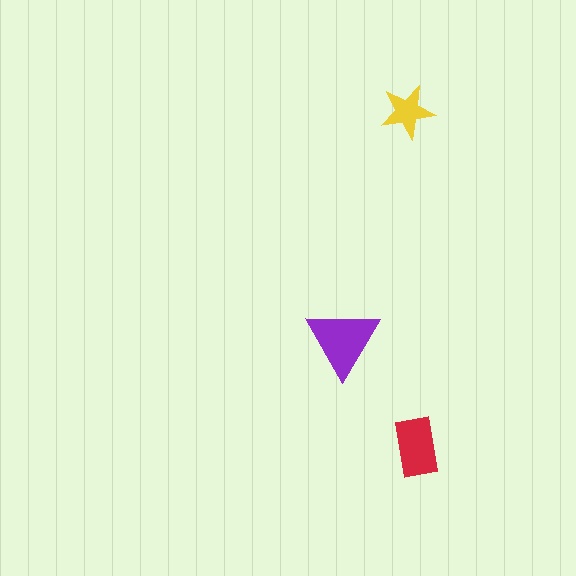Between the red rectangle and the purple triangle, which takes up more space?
The purple triangle.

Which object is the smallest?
The yellow star.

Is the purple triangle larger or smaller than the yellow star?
Larger.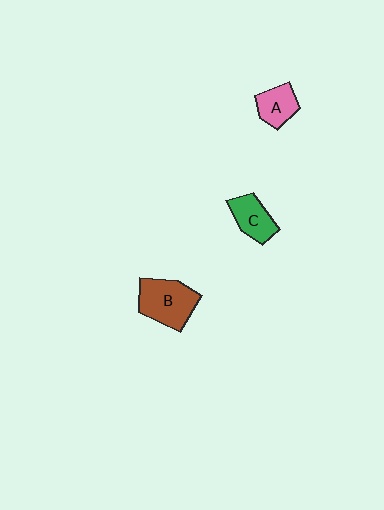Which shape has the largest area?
Shape B (brown).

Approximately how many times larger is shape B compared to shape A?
Approximately 1.7 times.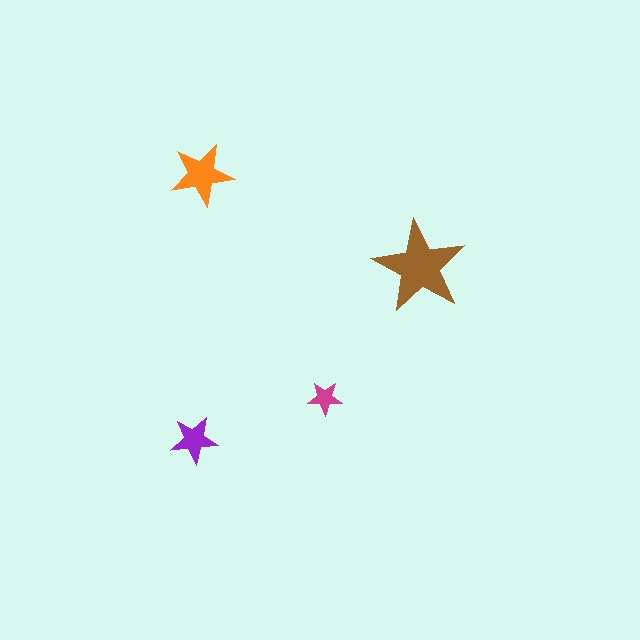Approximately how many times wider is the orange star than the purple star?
About 1.5 times wider.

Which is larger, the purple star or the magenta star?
The purple one.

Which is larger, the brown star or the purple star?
The brown one.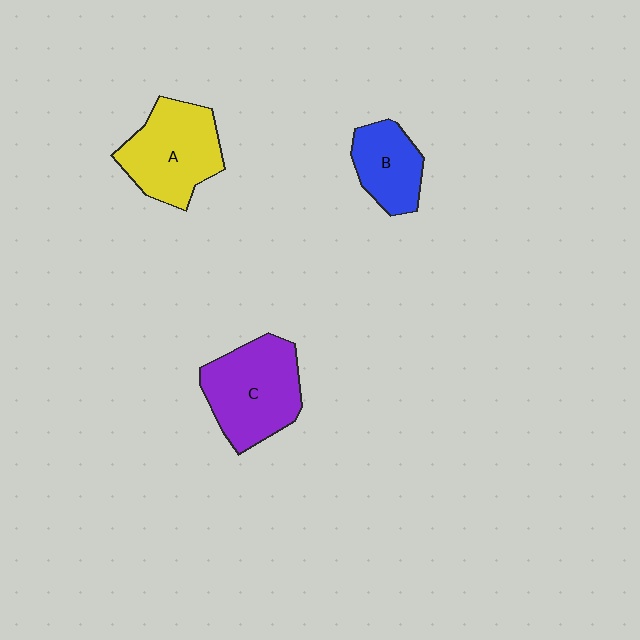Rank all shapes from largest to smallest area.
From largest to smallest: C (purple), A (yellow), B (blue).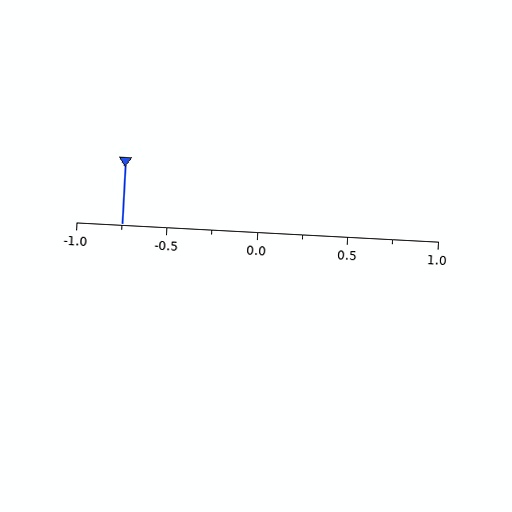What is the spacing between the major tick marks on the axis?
The major ticks are spaced 0.5 apart.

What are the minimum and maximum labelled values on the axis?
The axis runs from -1.0 to 1.0.